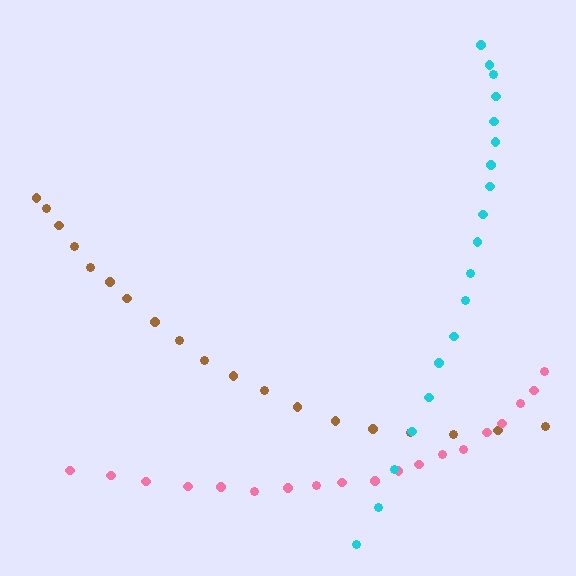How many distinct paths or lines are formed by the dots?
There are 3 distinct paths.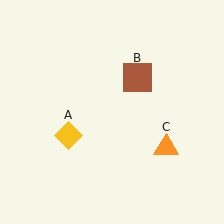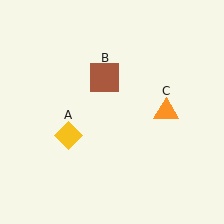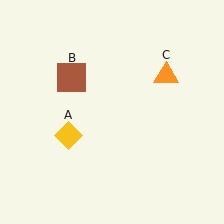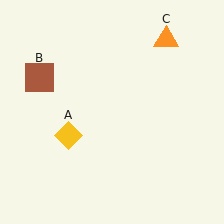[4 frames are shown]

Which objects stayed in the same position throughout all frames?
Yellow diamond (object A) remained stationary.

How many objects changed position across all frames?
2 objects changed position: brown square (object B), orange triangle (object C).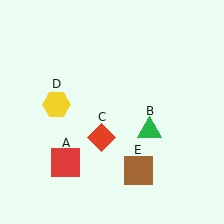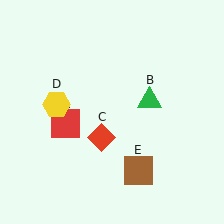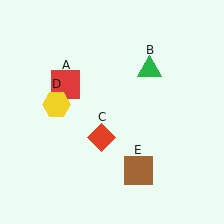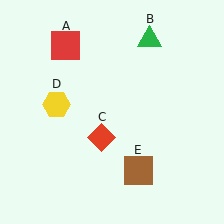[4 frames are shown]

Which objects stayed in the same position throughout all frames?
Red diamond (object C) and yellow hexagon (object D) and brown square (object E) remained stationary.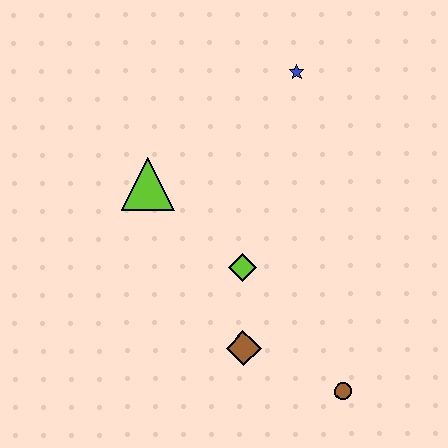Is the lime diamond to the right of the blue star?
No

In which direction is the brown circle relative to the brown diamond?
The brown circle is to the right of the brown diamond.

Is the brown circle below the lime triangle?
Yes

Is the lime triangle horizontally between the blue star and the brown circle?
No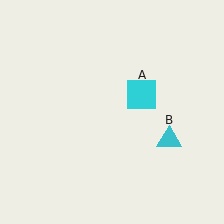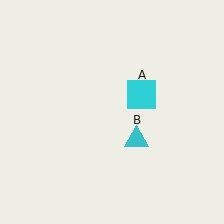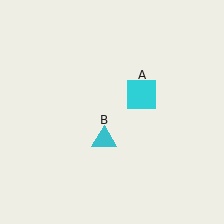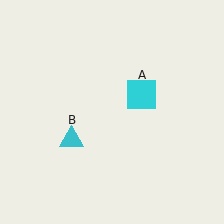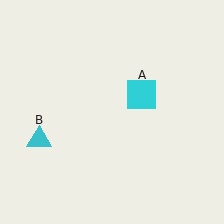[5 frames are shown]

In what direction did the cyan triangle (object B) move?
The cyan triangle (object B) moved left.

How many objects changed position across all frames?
1 object changed position: cyan triangle (object B).